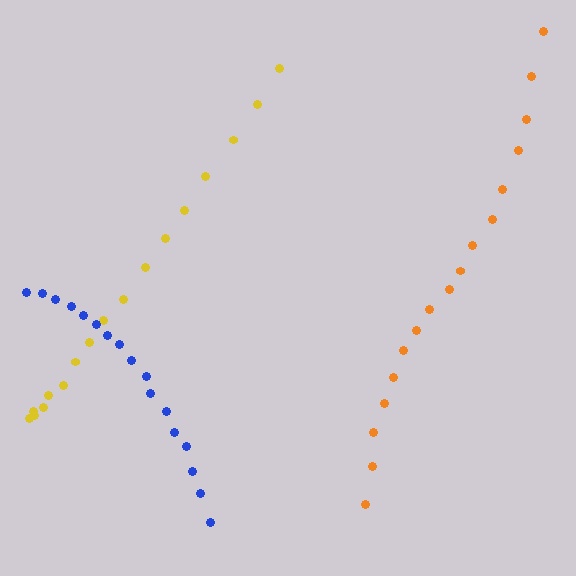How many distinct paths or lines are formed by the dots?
There are 3 distinct paths.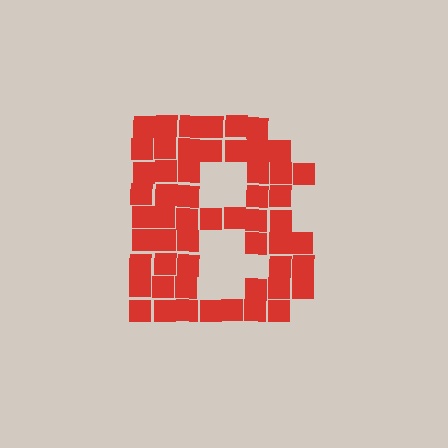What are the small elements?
The small elements are squares.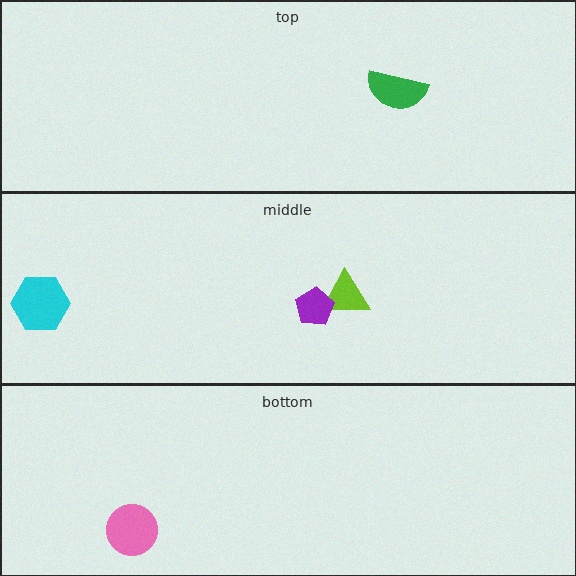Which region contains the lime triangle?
The middle region.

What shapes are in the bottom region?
The pink circle.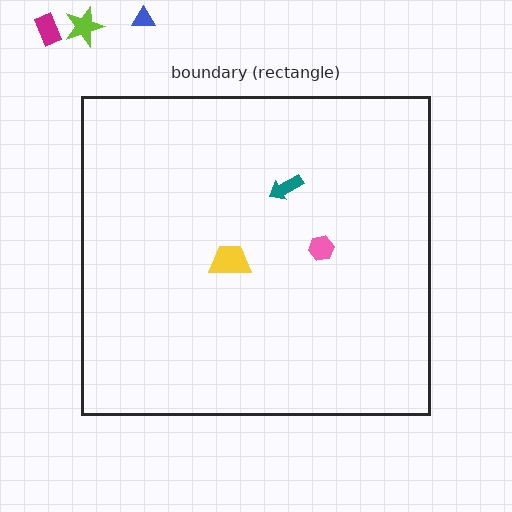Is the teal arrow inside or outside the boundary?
Inside.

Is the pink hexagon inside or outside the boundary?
Inside.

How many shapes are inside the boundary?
3 inside, 3 outside.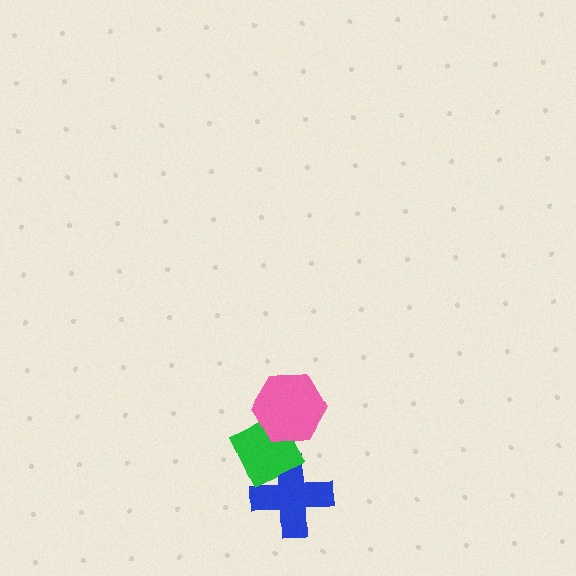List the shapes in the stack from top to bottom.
From top to bottom: the pink hexagon, the green diamond, the blue cross.